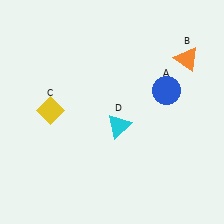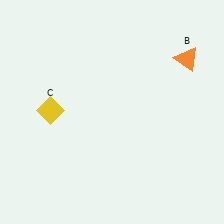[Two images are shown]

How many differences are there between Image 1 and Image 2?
There are 2 differences between the two images.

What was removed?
The cyan triangle (D), the blue circle (A) were removed in Image 2.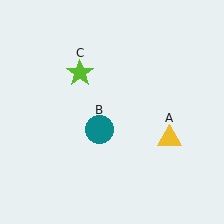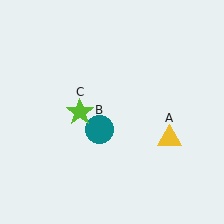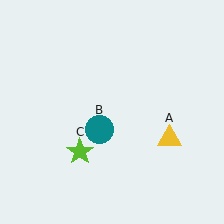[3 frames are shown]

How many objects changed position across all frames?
1 object changed position: lime star (object C).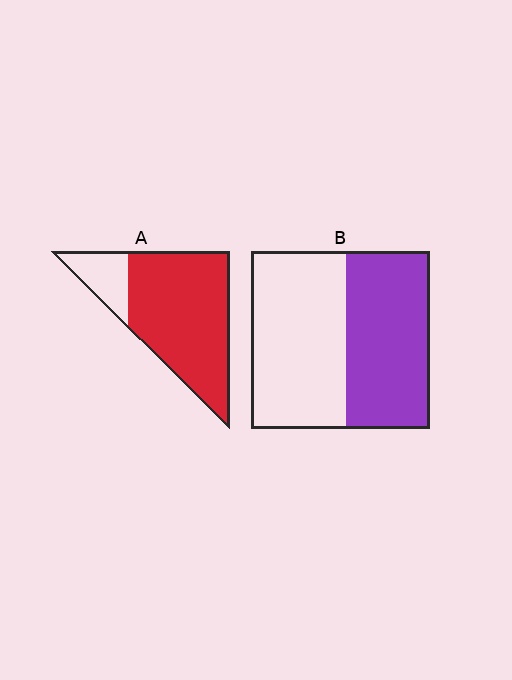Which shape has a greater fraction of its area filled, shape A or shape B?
Shape A.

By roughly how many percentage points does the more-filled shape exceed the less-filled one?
By roughly 35 percentage points (A over B).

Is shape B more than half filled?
Roughly half.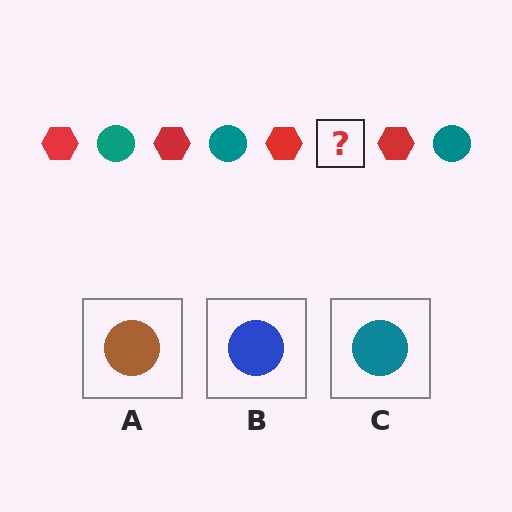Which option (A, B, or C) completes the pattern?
C.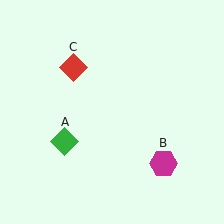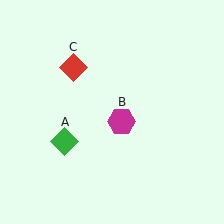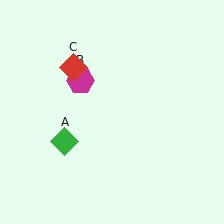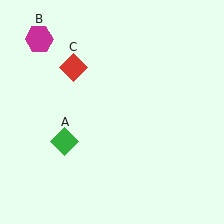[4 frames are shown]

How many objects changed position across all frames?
1 object changed position: magenta hexagon (object B).